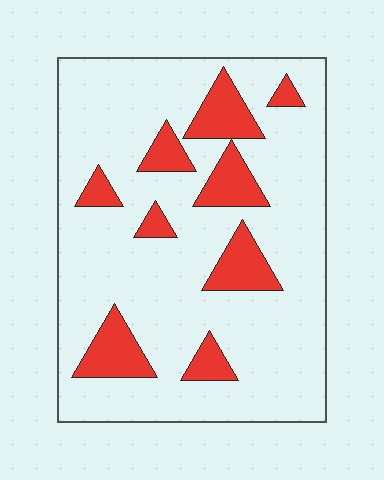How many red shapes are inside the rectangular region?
9.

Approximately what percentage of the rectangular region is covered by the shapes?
Approximately 20%.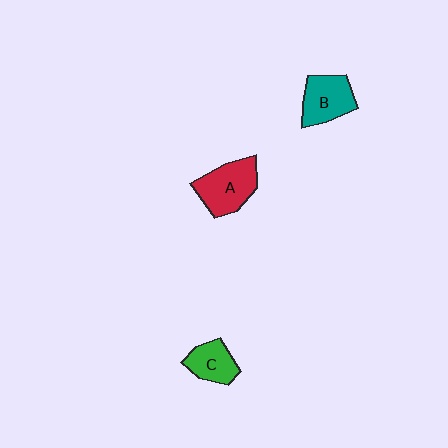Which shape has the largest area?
Shape A (red).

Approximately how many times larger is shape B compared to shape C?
Approximately 1.3 times.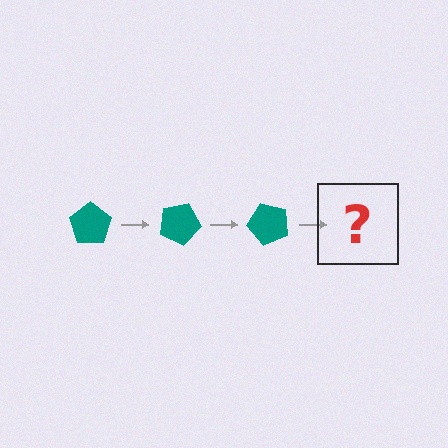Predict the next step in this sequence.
The next step is a teal pentagon rotated 75 degrees.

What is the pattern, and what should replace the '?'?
The pattern is that the pentagon rotates 25 degrees each step. The '?' should be a teal pentagon rotated 75 degrees.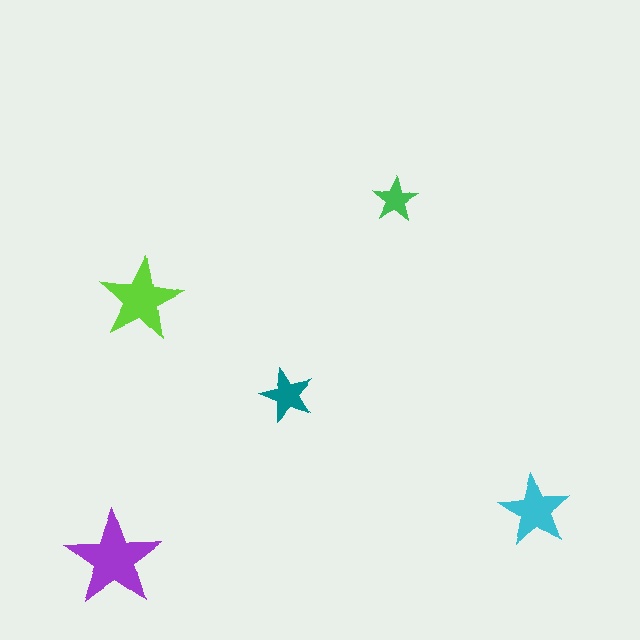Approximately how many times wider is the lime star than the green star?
About 2 times wider.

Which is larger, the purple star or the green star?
The purple one.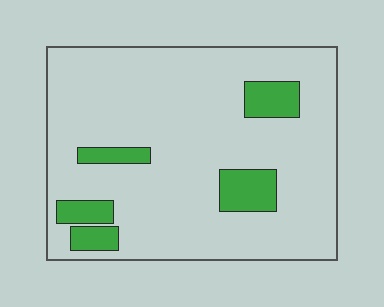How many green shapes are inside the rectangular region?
5.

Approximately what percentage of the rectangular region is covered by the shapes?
Approximately 15%.